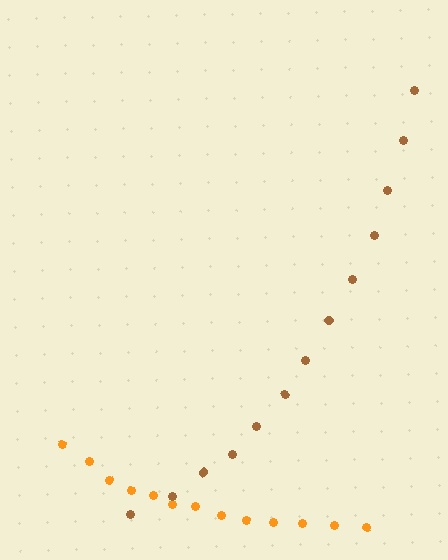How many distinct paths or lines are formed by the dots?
There are 2 distinct paths.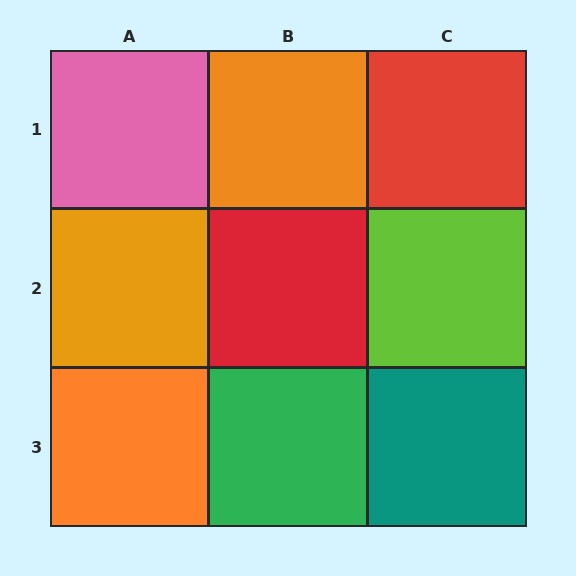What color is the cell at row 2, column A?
Orange.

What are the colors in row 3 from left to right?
Orange, green, teal.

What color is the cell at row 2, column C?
Lime.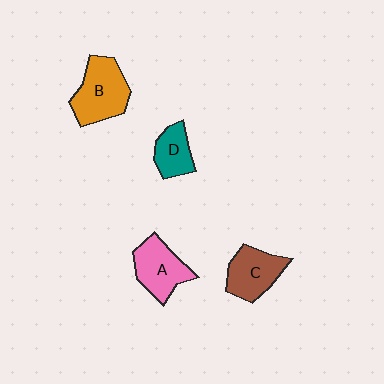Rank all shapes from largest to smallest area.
From largest to smallest: B (orange), A (pink), C (brown), D (teal).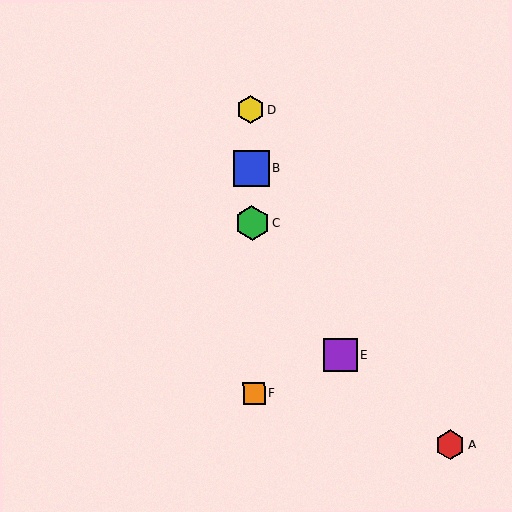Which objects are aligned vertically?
Objects B, C, D, F are aligned vertically.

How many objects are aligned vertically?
4 objects (B, C, D, F) are aligned vertically.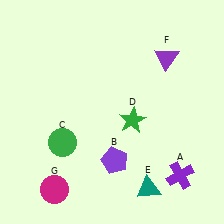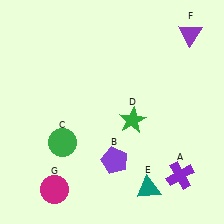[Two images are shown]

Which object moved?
The purple triangle (F) moved up.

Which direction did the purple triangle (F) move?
The purple triangle (F) moved up.